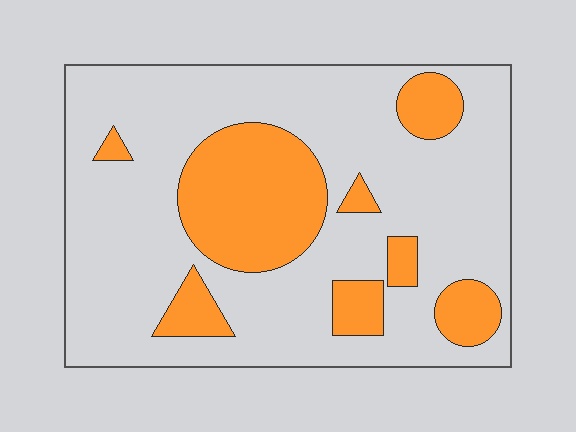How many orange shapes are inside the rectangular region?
8.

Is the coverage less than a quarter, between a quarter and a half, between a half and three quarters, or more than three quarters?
Between a quarter and a half.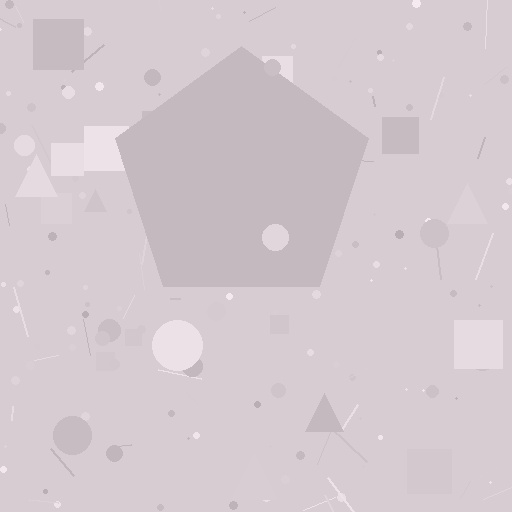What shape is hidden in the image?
A pentagon is hidden in the image.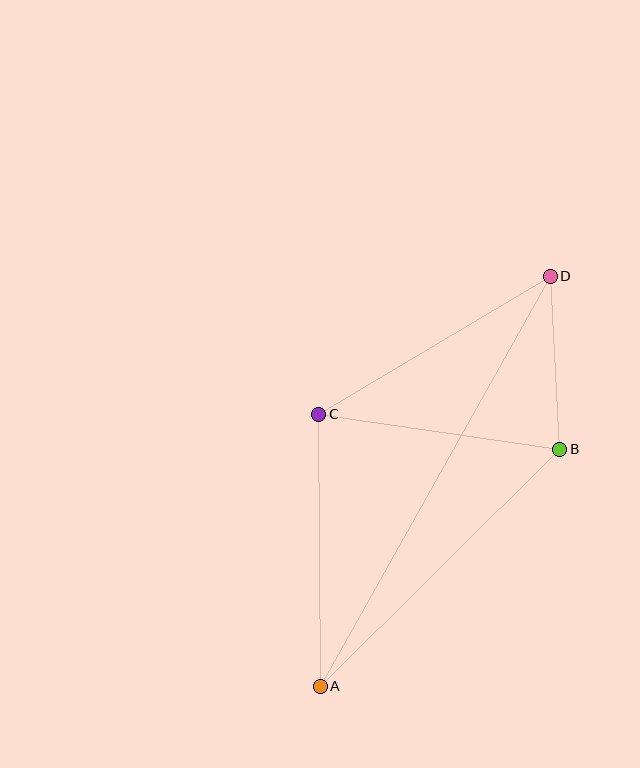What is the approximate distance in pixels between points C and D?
The distance between C and D is approximately 269 pixels.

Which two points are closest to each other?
Points B and D are closest to each other.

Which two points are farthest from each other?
Points A and D are farthest from each other.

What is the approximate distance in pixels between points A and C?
The distance between A and C is approximately 272 pixels.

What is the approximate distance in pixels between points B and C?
The distance between B and C is approximately 243 pixels.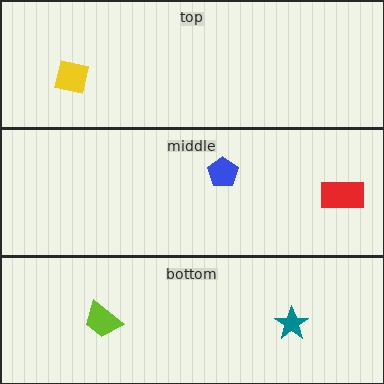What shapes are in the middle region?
The red rectangle, the blue pentagon.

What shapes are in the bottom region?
The lime trapezoid, the teal star.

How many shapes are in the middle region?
2.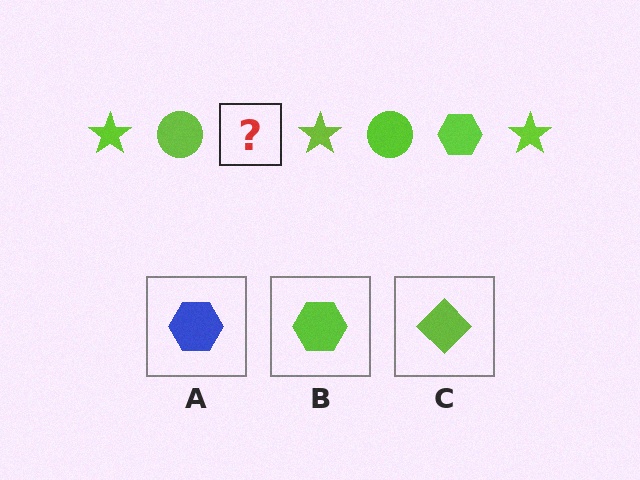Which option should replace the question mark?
Option B.